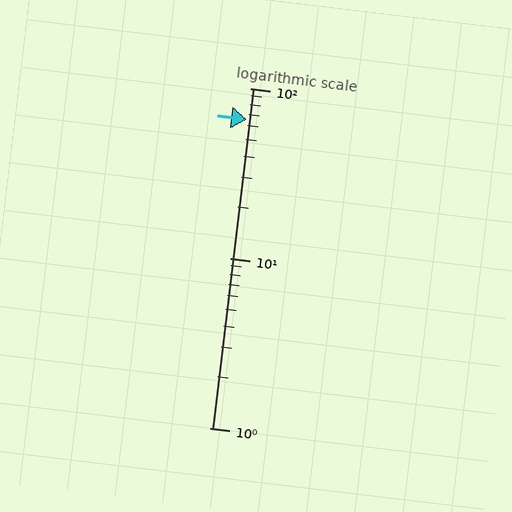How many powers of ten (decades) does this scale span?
The scale spans 2 decades, from 1 to 100.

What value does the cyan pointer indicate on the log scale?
The pointer indicates approximately 65.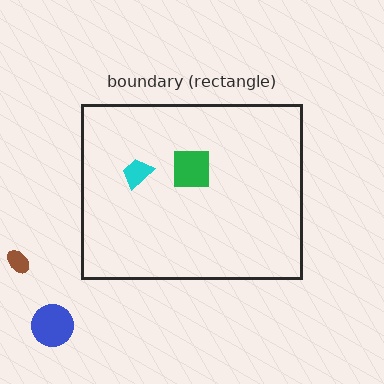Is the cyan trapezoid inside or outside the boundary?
Inside.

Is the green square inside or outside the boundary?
Inside.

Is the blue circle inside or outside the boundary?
Outside.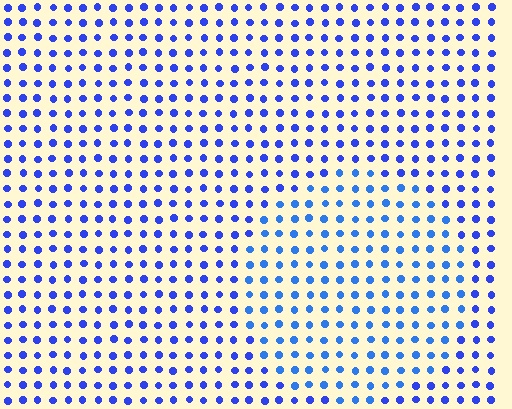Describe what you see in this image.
The image is filled with small blue elements in a uniform arrangement. A circle-shaped region is visible where the elements are tinted to a slightly different hue, forming a subtle color boundary.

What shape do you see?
I see a circle.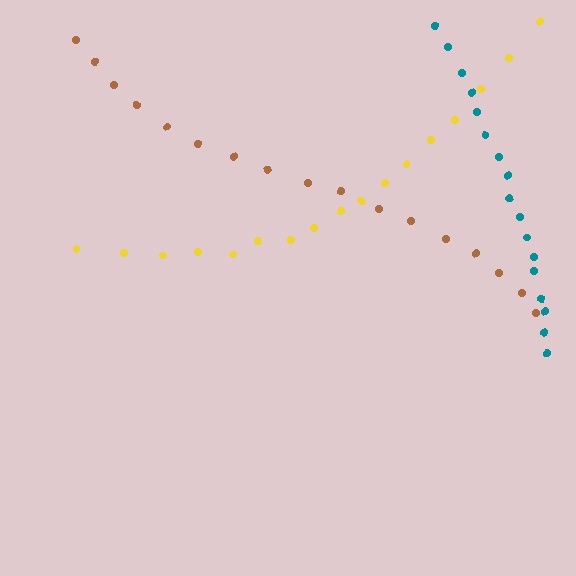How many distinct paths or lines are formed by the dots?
There are 3 distinct paths.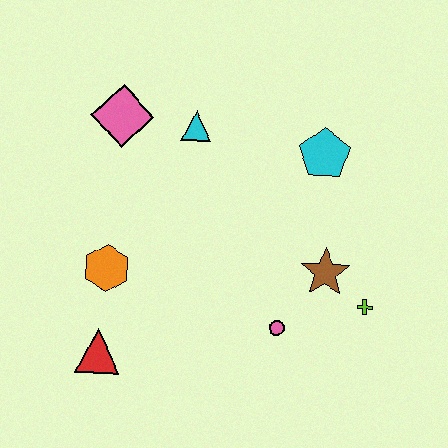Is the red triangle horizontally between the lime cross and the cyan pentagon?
No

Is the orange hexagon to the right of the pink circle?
No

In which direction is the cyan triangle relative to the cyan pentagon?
The cyan triangle is to the left of the cyan pentagon.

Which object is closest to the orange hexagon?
The red triangle is closest to the orange hexagon.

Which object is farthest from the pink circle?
The pink diamond is farthest from the pink circle.